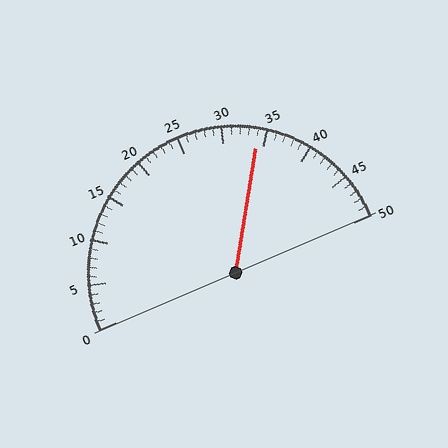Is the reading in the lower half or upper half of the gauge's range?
The reading is in the upper half of the range (0 to 50).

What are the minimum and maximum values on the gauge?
The gauge ranges from 0 to 50.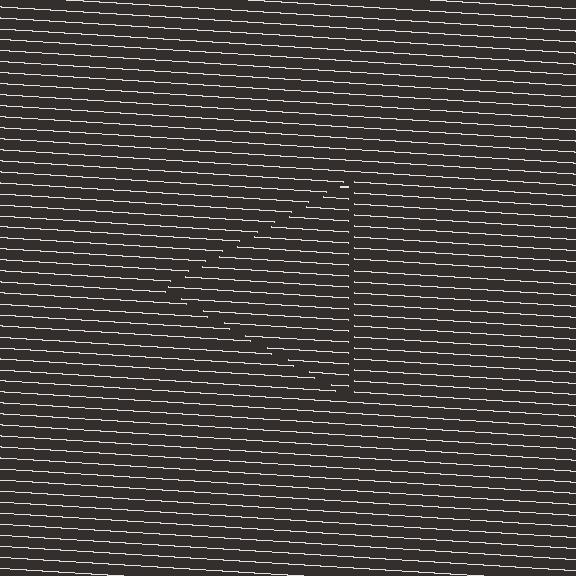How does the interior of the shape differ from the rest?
The interior of the shape contains the same grating, shifted by half a period — the contour is defined by the phase discontinuity where line-ends from the inner and outer gratings abut.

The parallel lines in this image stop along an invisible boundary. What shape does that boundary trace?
An illusory triangle. The interior of the shape contains the same grating, shifted by half a period — the contour is defined by the phase discontinuity where line-ends from the inner and outer gratings abut.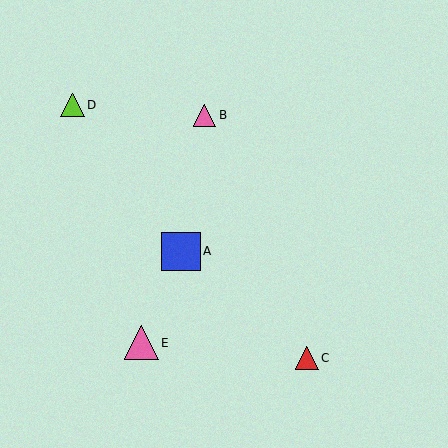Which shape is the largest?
The blue square (labeled A) is the largest.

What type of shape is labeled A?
Shape A is a blue square.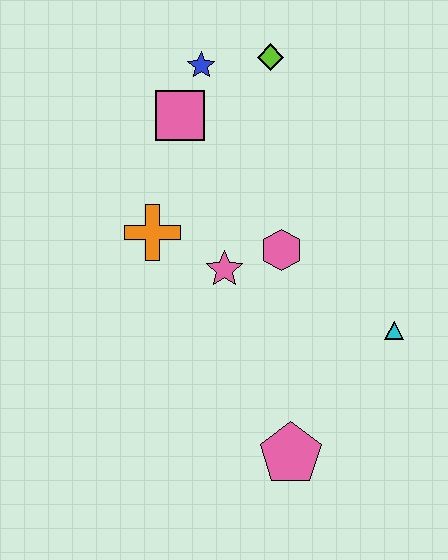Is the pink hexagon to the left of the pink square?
No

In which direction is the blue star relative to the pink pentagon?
The blue star is above the pink pentagon.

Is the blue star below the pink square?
No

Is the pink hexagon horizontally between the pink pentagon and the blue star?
Yes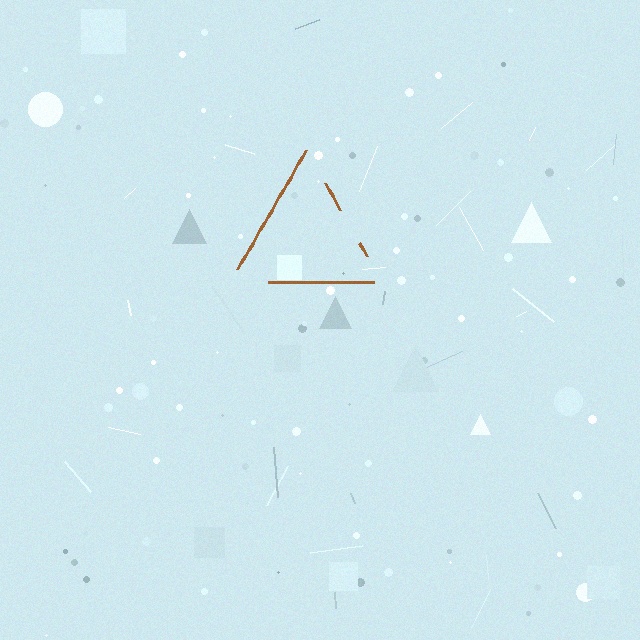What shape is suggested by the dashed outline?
The dashed outline suggests a triangle.